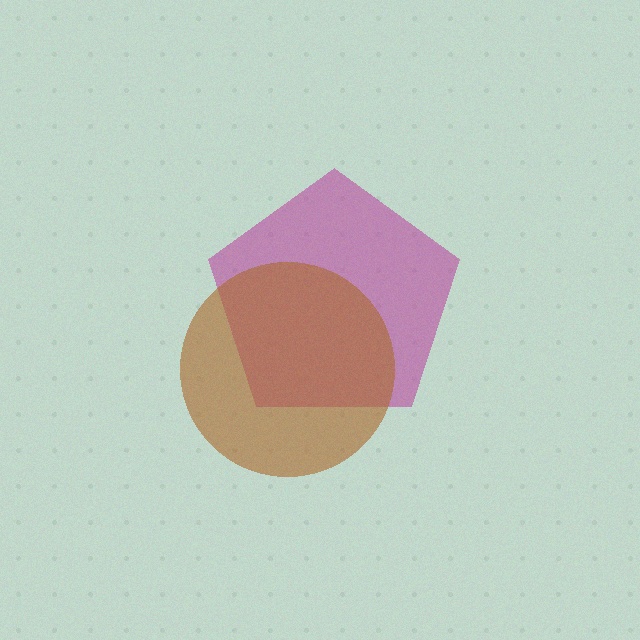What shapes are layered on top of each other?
The layered shapes are: a magenta pentagon, a brown circle.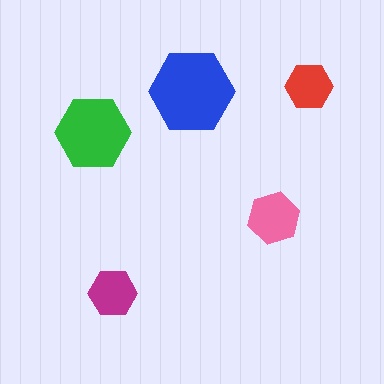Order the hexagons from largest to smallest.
the blue one, the green one, the pink one, the magenta one, the red one.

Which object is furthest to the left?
The green hexagon is leftmost.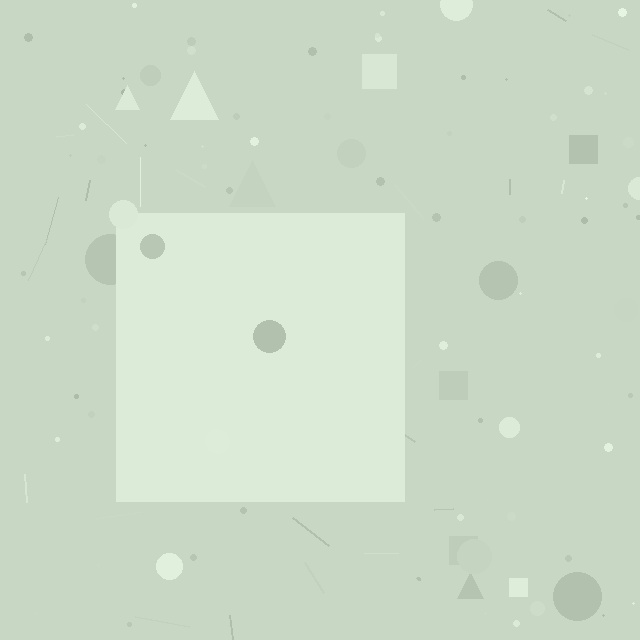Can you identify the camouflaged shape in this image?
The camouflaged shape is a square.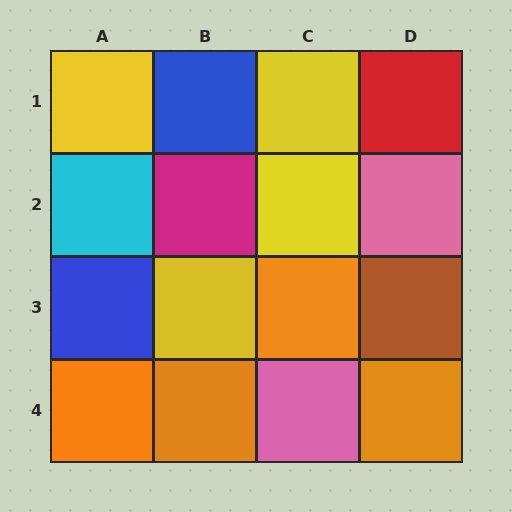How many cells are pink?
2 cells are pink.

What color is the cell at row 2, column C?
Yellow.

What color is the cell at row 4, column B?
Orange.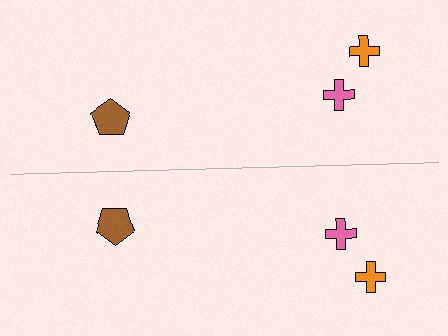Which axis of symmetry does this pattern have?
The pattern has a horizontal axis of symmetry running through the center of the image.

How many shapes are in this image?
There are 6 shapes in this image.